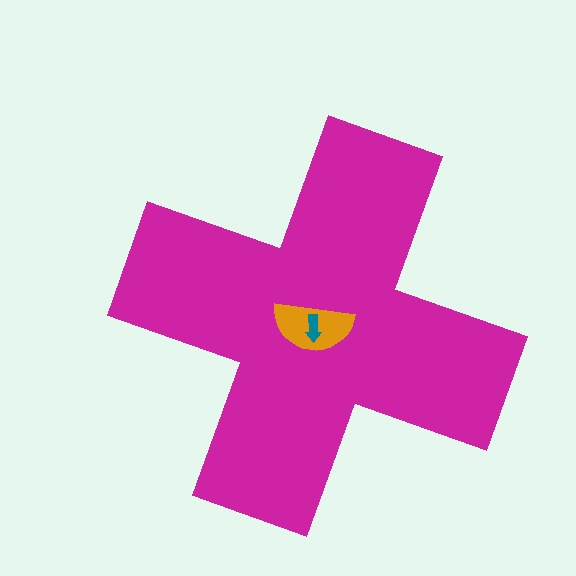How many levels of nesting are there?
3.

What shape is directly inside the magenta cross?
The orange semicircle.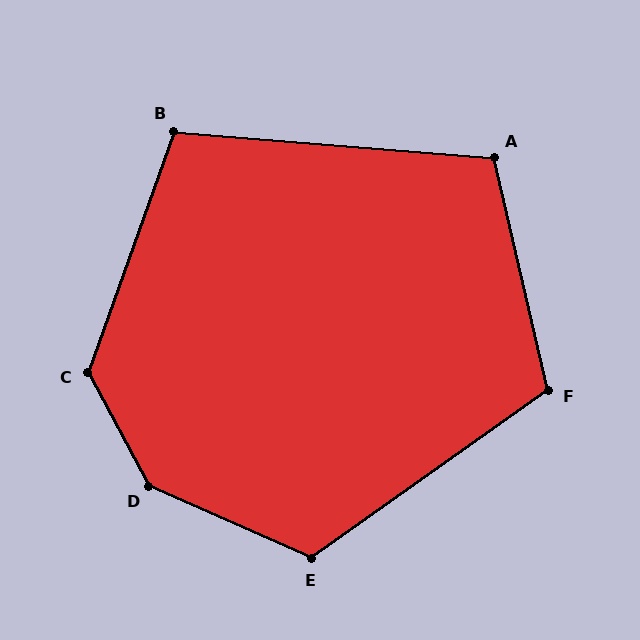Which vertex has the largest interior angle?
D, at approximately 142 degrees.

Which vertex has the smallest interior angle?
B, at approximately 105 degrees.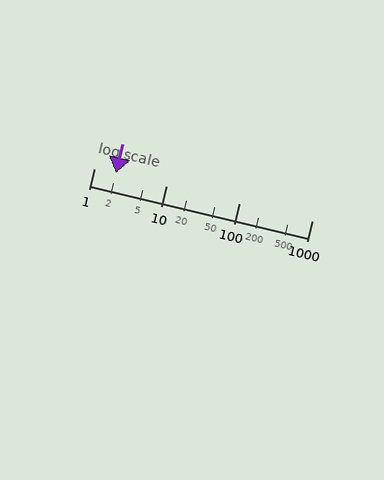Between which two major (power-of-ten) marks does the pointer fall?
The pointer is between 1 and 10.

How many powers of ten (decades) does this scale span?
The scale spans 3 decades, from 1 to 1000.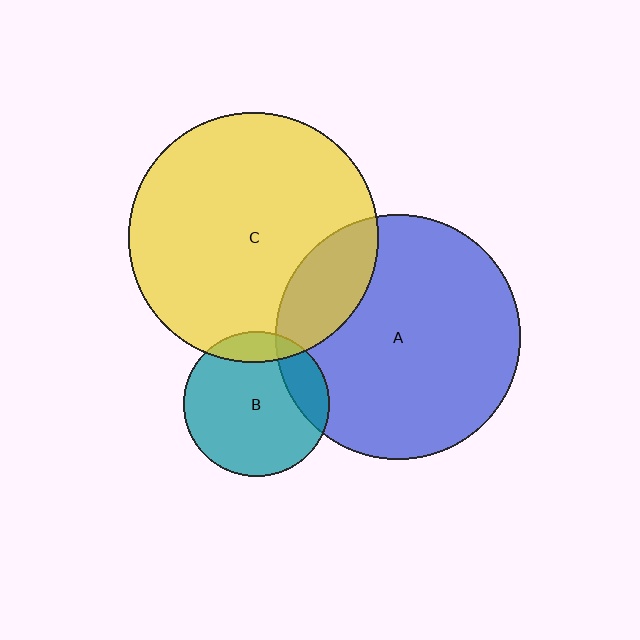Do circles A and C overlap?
Yes.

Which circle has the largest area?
Circle C (yellow).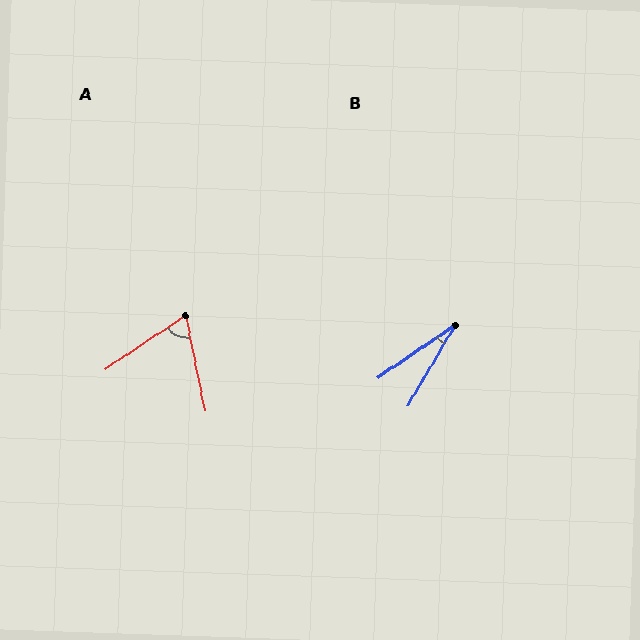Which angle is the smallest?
B, at approximately 26 degrees.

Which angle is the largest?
A, at approximately 67 degrees.